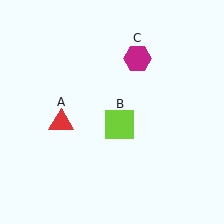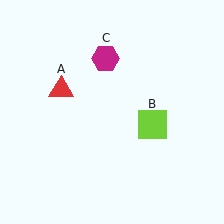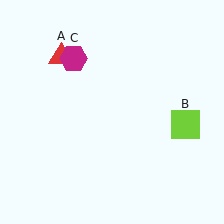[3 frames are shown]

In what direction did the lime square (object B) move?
The lime square (object B) moved right.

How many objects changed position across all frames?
3 objects changed position: red triangle (object A), lime square (object B), magenta hexagon (object C).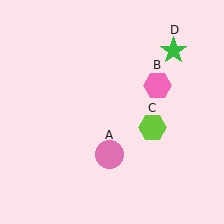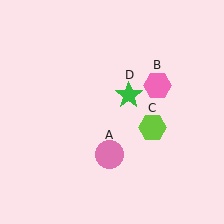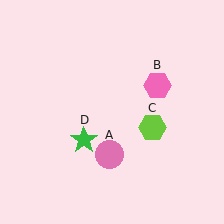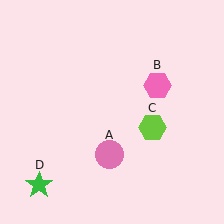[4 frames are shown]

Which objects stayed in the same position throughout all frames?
Pink circle (object A) and pink hexagon (object B) and lime hexagon (object C) remained stationary.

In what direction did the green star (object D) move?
The green star (object D) moved down and to the left.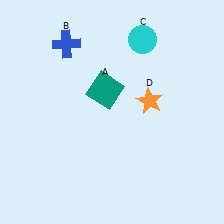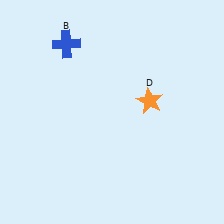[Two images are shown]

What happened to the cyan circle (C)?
The cyan circle (C) was removed in Image 2. It was in the top-right area of Image 1.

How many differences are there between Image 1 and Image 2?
There are 2 differences between the two images.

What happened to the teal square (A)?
The teal square (A) was removed in Image 2. It was in the top-left area of Image 1.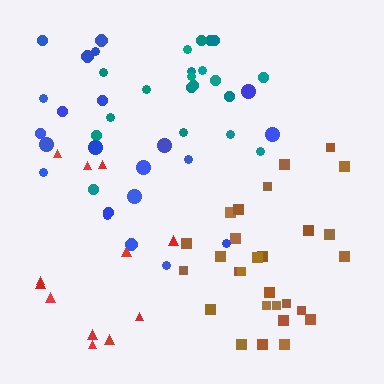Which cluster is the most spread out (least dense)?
Red.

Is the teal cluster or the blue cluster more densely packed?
Teal.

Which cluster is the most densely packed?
Brown.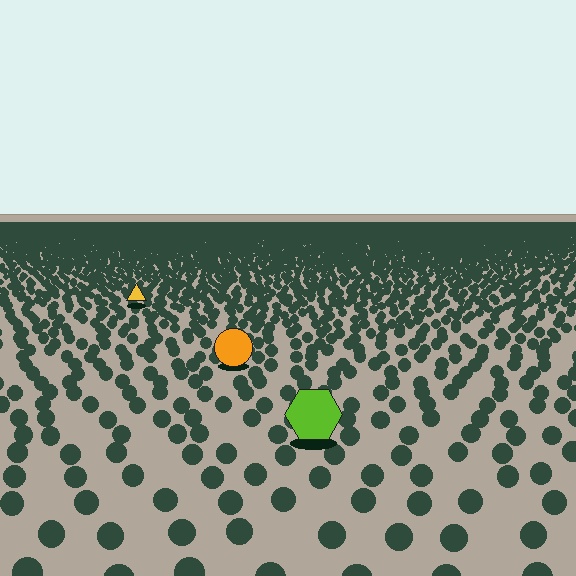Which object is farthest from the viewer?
The yellow triangle is farthest from the viewer. It appears smaller and the ground texture around it is denser.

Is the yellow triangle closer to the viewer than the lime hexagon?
No. The lime hexagon is closer — you can tell from the texture gradient: the ground texture is coarser near it.